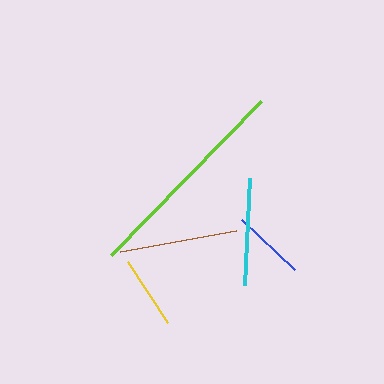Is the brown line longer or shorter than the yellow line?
The brown line is longer than the yellow line.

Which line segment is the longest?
The lime line is the longest at approximately 215 pixels.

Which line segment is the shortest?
The blue line is the shortest at approximately 73 pixels.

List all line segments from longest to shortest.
From longest to shortest: lime, brown, cyan, yellow, blue.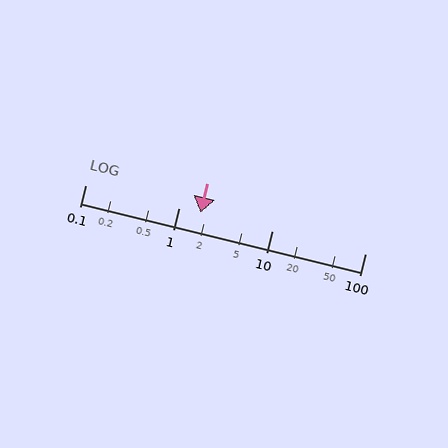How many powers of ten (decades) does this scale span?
The scale spans 3 decades, from 0.1 to 100.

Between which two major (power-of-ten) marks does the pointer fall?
The pointer is between 1 and 10.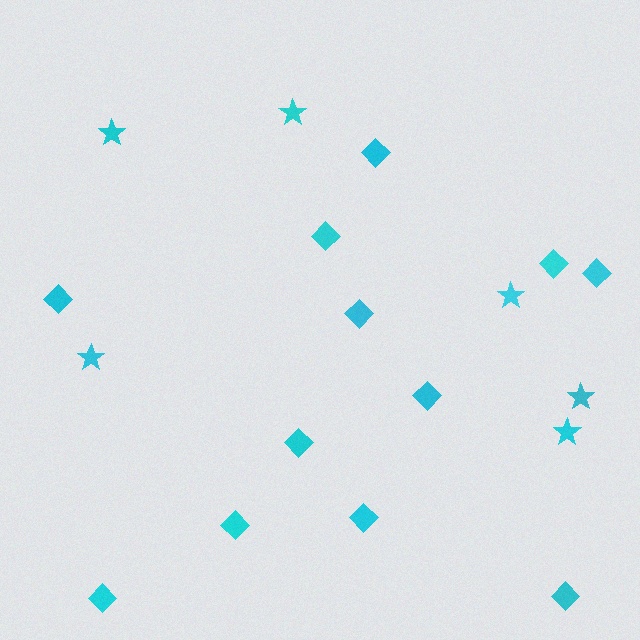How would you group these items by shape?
There are 2 groups: one group of stars (6) and one group of diamonds (12).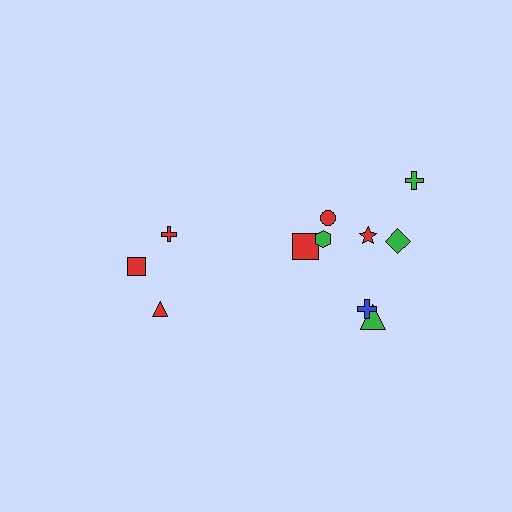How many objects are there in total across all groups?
There are 11 objects.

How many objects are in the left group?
There are 3 objects.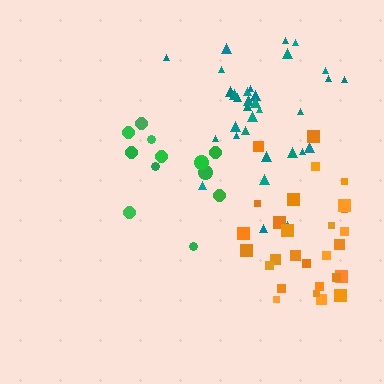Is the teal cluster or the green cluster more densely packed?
Teal.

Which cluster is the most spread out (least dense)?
Orange.